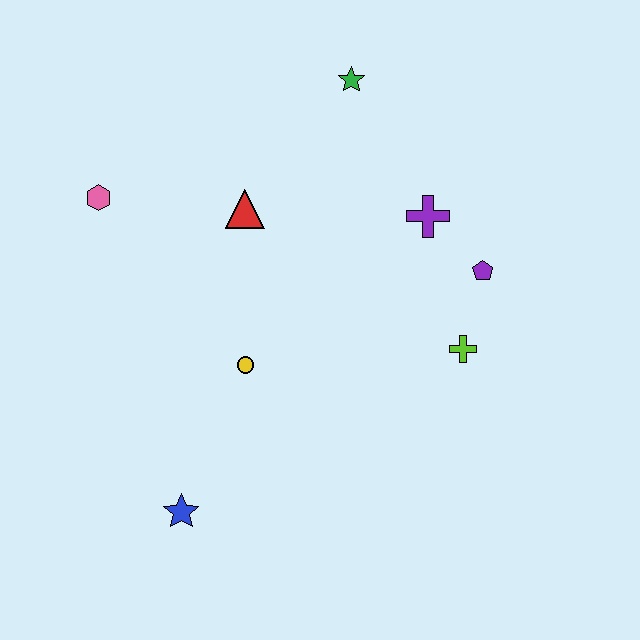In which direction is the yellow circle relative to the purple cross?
The yellow circle is to the left of the purple cross.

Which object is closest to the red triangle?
The pink hexagon is closest to the red triangle.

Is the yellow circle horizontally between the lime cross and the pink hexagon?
Yes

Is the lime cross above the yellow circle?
Yes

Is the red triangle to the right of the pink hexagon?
Yes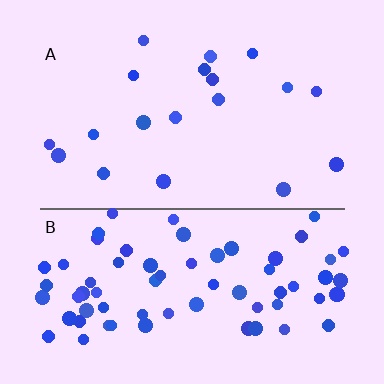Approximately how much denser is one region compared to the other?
Approximately 3.7× — region B over region A.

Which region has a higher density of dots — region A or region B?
B (the bottom).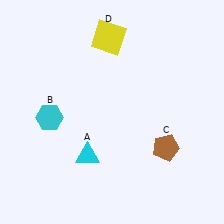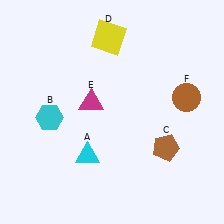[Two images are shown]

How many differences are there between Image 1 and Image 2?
There are 2 differences between the two images.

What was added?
A magenta triangle (E), a brown circle (F) were added in Image 2.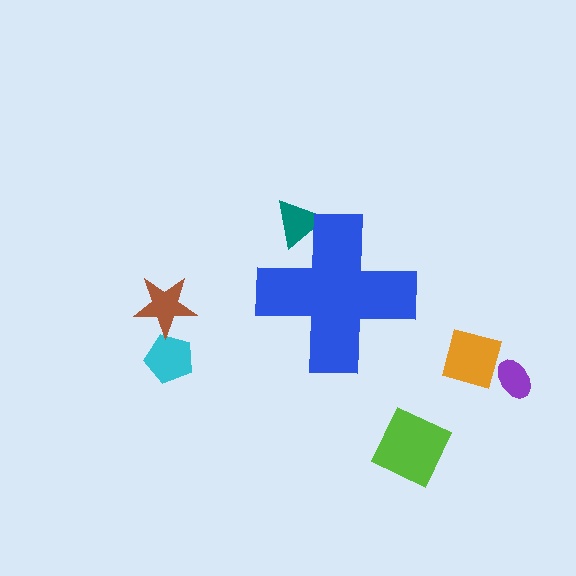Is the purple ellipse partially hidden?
No, the purple ellipse is fully visible.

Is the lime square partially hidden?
No, the lime square is fully visible.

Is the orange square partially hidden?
No, the orange square is fully visible.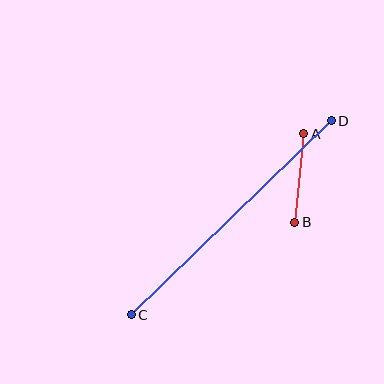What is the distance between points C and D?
The distance is approximately 279 pixels.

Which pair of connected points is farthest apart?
Points C and D are farthest apart.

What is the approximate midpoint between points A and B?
The midpoint is at approximately (299, 178) pixels.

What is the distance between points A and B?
The distance is approximately 89 pixels.